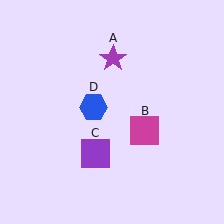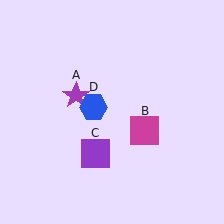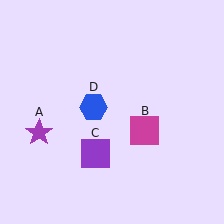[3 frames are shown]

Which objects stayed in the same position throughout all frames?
Magenta square (object B) and purple square (object C) and blue hexagon (object D) remained stationary.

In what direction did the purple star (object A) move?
The purple star (object A) moved down and to the left.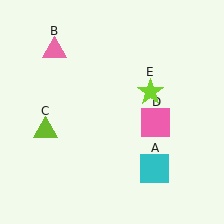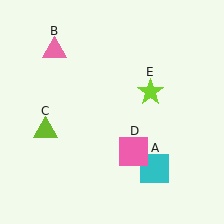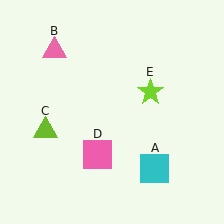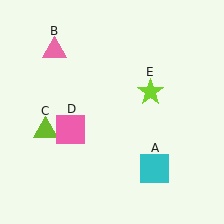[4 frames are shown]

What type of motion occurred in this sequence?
The pink square (object D) rotated clockwise around the center of the scene.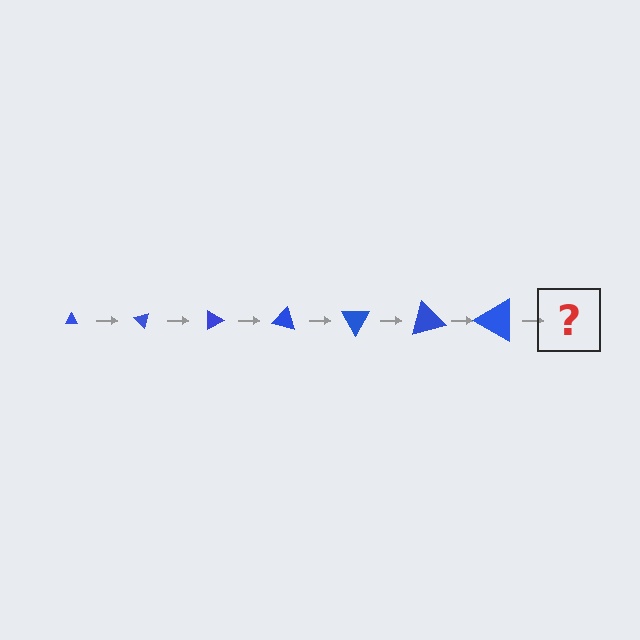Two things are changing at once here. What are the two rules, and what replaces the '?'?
The two rules are that the triangle grows larger each step and it rotates 45 degrees each step. The '?' should be a triangle, larger than the previous one and rotated 315 degrees from the start.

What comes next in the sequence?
The next element should be a triangle, larger than the previous one and rotated 315 degrees from the start.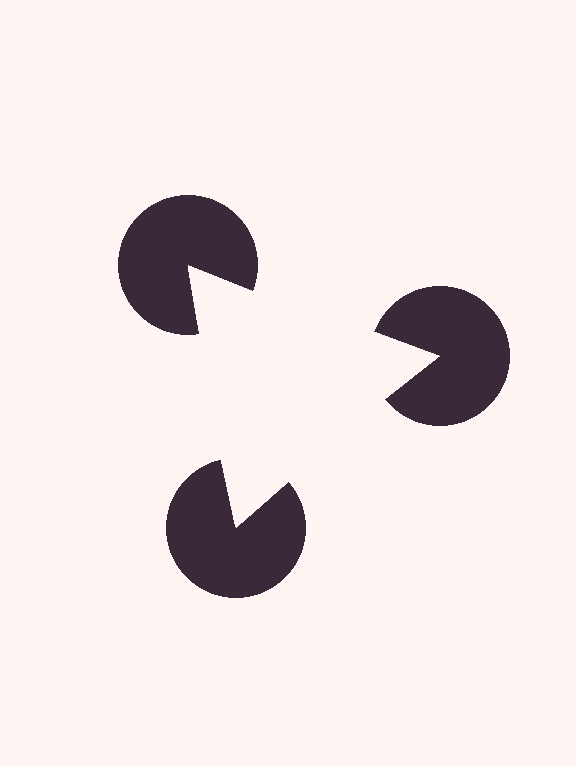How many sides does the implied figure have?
3 sides.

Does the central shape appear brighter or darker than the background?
It typically appears slightly brighter than the background, even though no actual brightness change is drawn.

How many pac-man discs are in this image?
There are 3 — one at each vertex of the illusory triangle.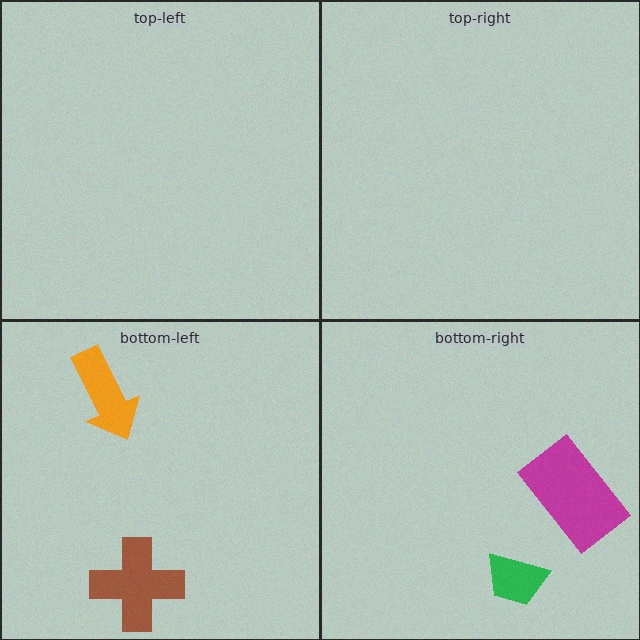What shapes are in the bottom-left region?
The orange arrow, the brown cross.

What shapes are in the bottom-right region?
The green trapezoid, the magenta rectangle.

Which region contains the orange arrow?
The bottom-left region.